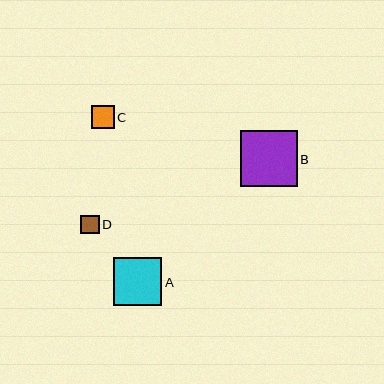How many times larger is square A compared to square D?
Square A is approximately 2.5 times the size of square D.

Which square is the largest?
Square B is the largest with a size of approximately 56 pixels.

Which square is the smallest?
Square D is the smallest with a size of approximately 19 pixels.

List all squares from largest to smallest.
From largest to smallest: B, A, C, D.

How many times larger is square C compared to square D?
Square C is approximately 1.2 times the size of square D.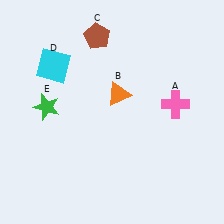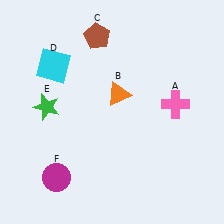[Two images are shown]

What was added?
A magenta circle (F) was added in Image 2.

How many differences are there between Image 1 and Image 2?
There is 1 difference between the two images.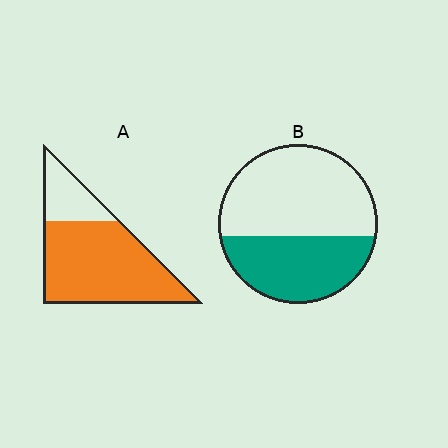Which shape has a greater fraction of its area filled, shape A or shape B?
Shape A.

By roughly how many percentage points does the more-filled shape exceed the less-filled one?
By roughly 35 percentage points (A over B).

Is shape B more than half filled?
No.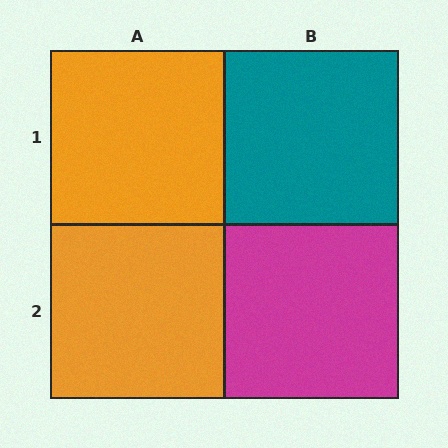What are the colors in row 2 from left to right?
Orange, magenta.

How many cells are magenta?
1 cell is magenta.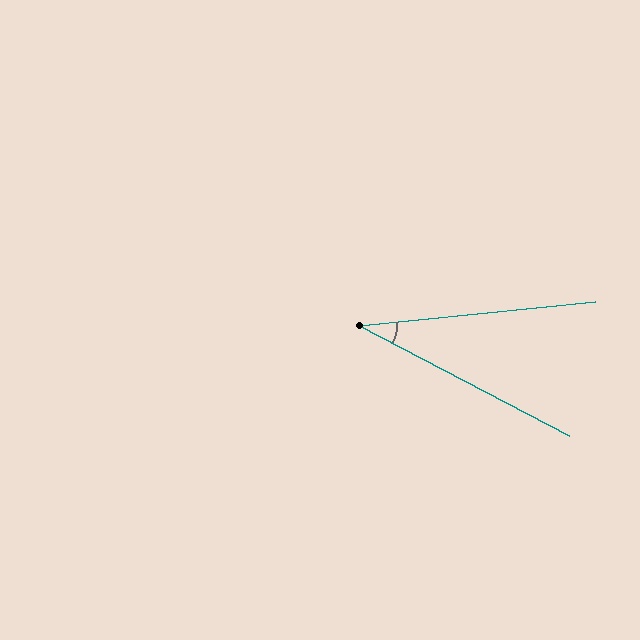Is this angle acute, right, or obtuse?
It is acute.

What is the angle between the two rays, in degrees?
Approximately 33 degrees.